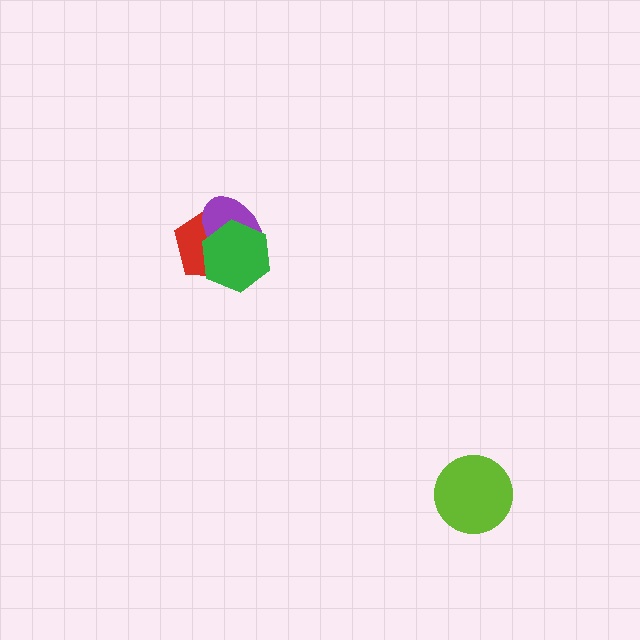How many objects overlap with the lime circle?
0 objects overlap with the lime circle.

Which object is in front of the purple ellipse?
The green hexagon is in front of the purple ellipse.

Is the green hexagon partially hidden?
No, no other shape covers it.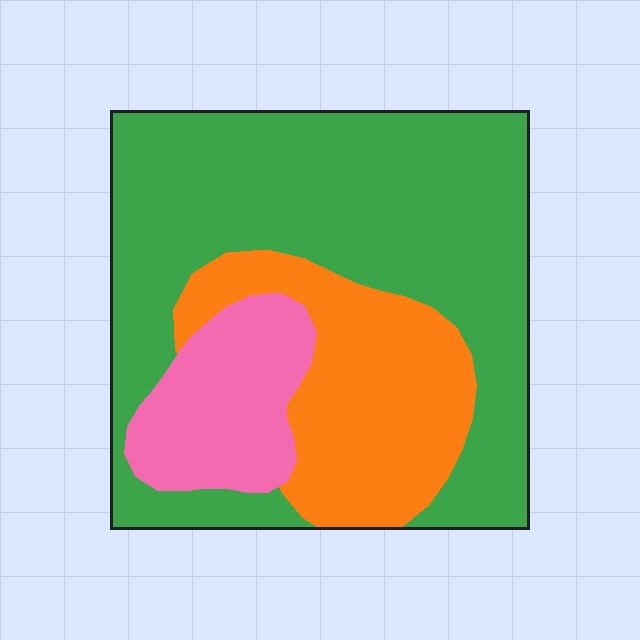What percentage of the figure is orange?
Orange takes up about one quarter (1/4) of the figure.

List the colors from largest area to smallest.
From largest to smallest: green, orange, pink.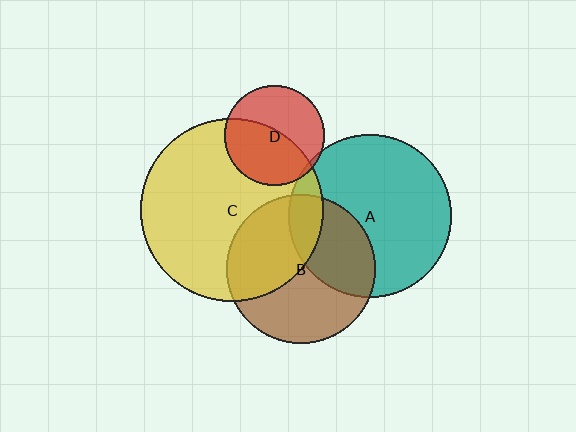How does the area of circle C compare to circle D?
Approximately 3.4 times.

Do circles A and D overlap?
Yes.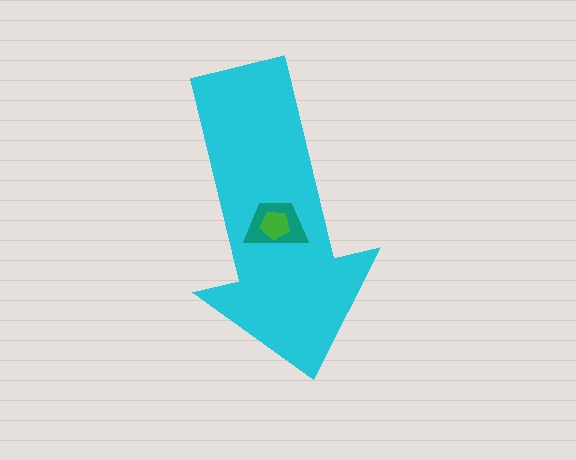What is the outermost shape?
The cyan arrow.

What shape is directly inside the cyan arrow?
The teal trapezoid.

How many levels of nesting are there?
3.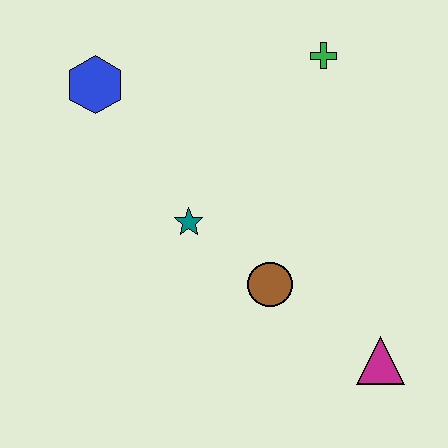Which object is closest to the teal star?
The brown circle is closest to the teal star.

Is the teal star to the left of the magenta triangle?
Yes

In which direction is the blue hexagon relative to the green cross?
The blue hexagon is to the left of the green cross.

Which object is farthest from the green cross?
The magenta triangle is farthest from the green cross.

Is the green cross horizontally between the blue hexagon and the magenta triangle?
Yes